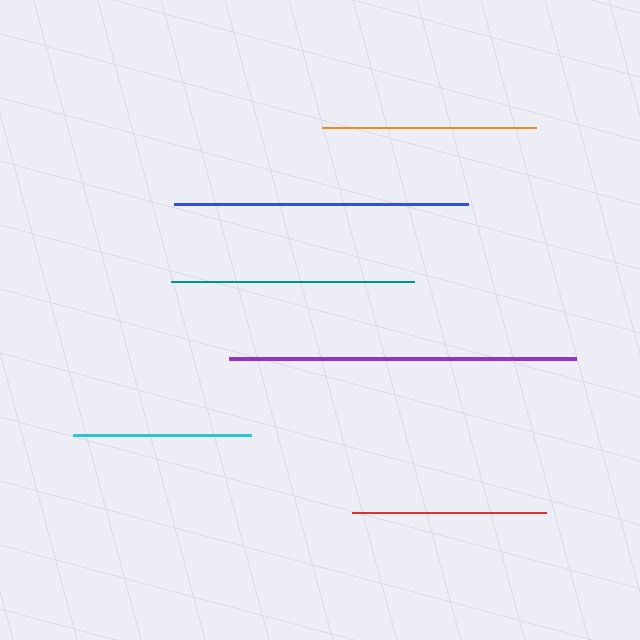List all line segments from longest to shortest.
From longest to shortest: purple, blue, teal, orange, red, cyan.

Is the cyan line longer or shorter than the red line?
The red line is longer than the cyan line.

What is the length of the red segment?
The red segment is approximately 194 pixels long.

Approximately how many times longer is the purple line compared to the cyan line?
The purple line is approximately 2.0 times the length of the cyan line.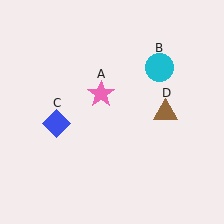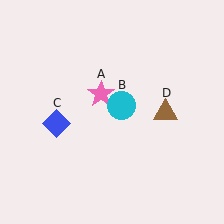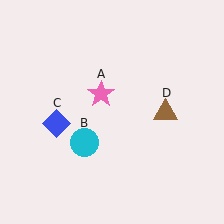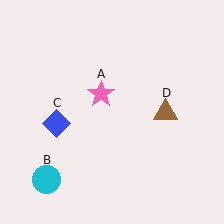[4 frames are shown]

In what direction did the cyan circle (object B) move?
The cyan circle (object B) moved down and to the left.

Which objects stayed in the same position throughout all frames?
Pink star (object A) and blue diamond (object C) and brown triangle (object D) remained stationary.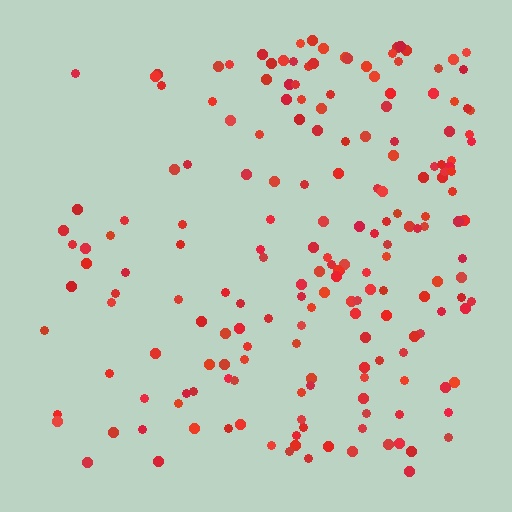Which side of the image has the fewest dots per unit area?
The left.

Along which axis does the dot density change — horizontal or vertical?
Horizontal.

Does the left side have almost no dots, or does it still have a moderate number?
Still a moderate number, just noticeably fewer than the right.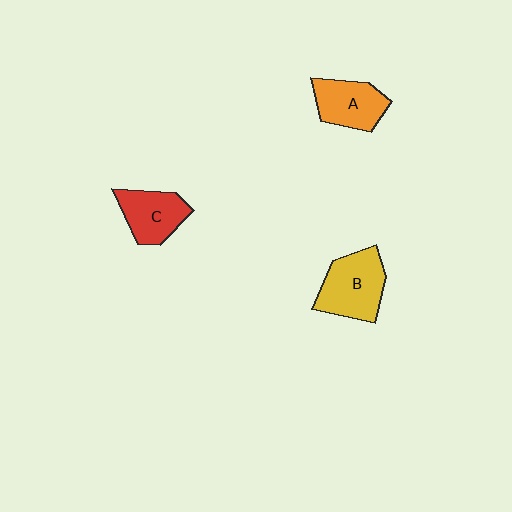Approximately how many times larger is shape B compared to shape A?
Approximately 1.2 times.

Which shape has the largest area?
Shape B (yellow).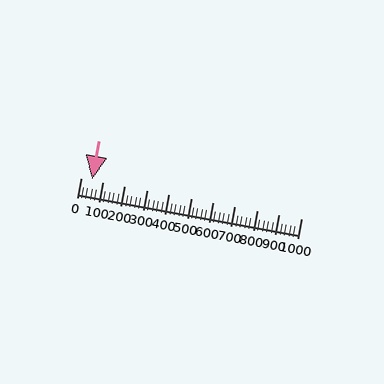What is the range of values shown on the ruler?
The ruler shows values from 0 to 1000.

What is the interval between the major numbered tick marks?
The major tick marks are spaced 100 units apart.